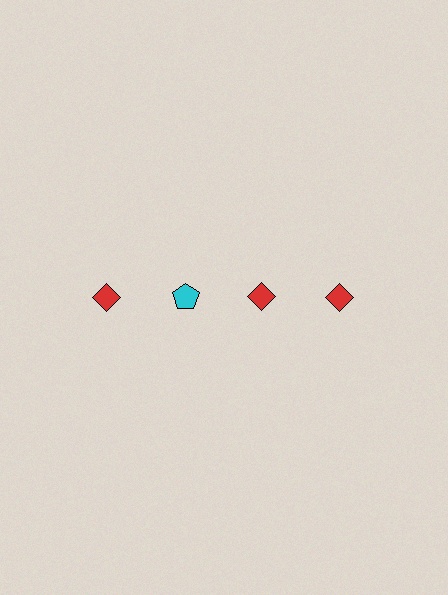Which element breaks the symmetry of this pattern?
The cyan pentagon in the top row, second from left column breaks the symmetry. All other shapes are red diamonds.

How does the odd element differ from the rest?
It differs in both color (cyan instead of red) and shape (pentagon instead of diamond).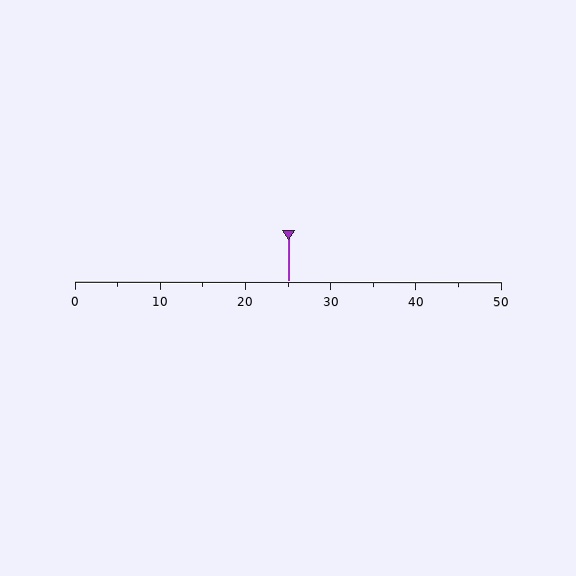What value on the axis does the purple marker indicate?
The marker indicates approximately 25.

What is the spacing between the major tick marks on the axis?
The major ticks are spaced 10 apart.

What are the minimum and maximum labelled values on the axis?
The axis runs from 0 to 50.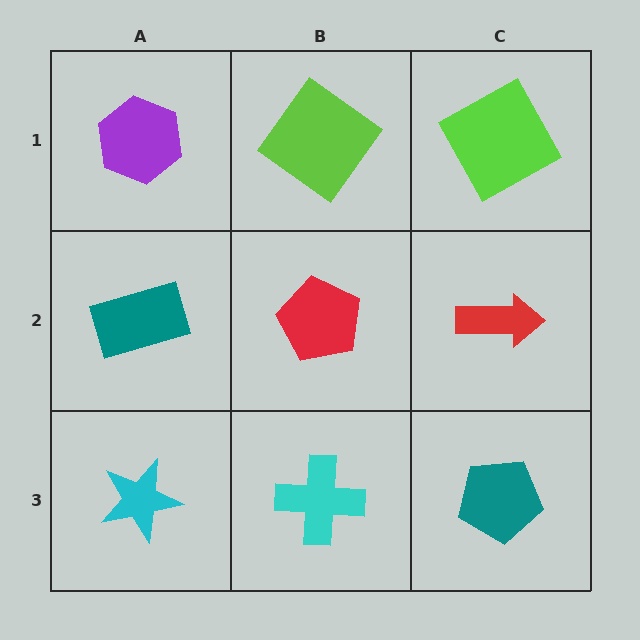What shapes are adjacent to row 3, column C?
A red arrow (row 2, column C), a cyan cross (row 3, column B).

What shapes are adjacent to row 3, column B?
A red pentagon (row 2, column B), a cyan star (row 3, column A), a teal pentagon (row 3, column C).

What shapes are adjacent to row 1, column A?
A teal rectangle (row 2, column A), a lime diamond (row 1, column B).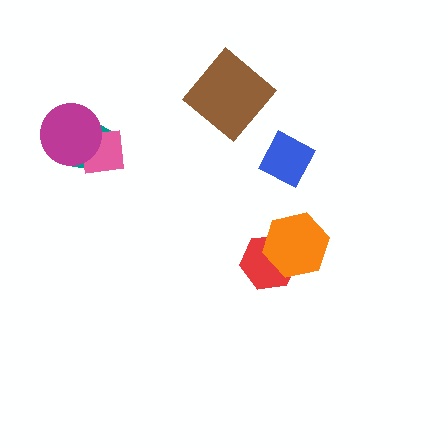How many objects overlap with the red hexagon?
1 object overlaps with the red hexagon.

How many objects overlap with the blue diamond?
0 objects overlap with the blue diamond.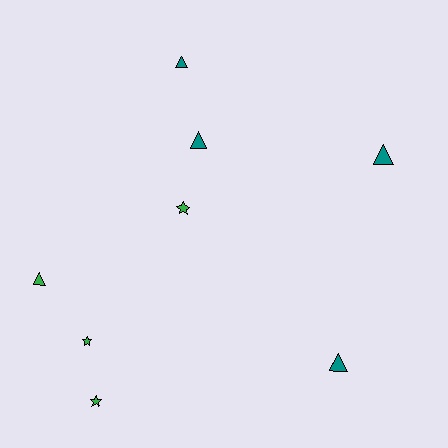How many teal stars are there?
There are no teal stars.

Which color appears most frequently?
Green, with 4 objects.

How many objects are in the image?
There are 8 objects.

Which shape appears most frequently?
Triangle, with 5 objects.